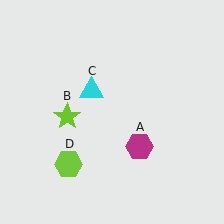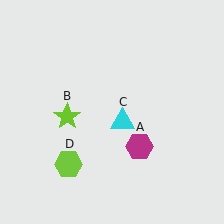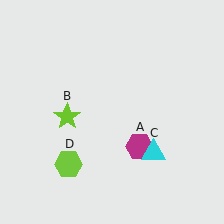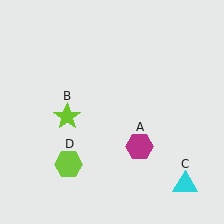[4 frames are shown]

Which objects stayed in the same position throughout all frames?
Magenta hexagon (object A) and lime star (object B) and lime hexagon (object D) remained stationary.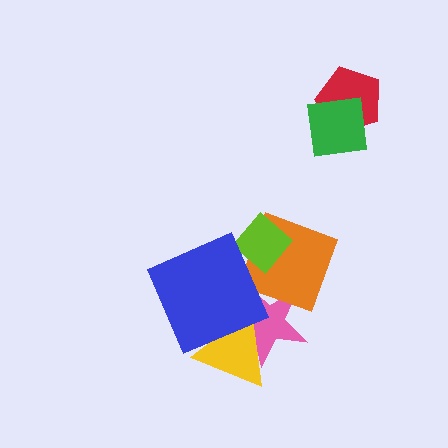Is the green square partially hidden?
No, no other shape covers it.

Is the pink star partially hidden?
Yes, it is partially covered by another shape.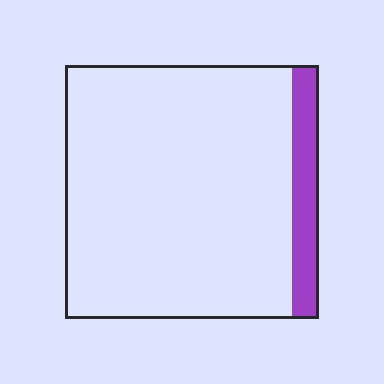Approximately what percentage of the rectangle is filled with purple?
Approximately 10%.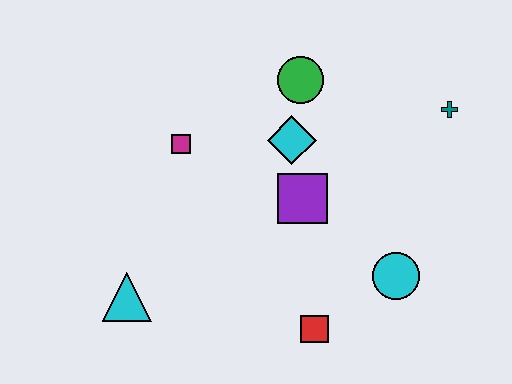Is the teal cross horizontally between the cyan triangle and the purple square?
No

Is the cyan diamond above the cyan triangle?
Yes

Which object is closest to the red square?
The cyan circle is closest to the red square.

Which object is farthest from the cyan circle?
The cyan triangle is farthest from the cyan circle.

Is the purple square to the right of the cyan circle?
No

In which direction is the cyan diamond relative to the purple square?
The cyan diamond is above the purple square.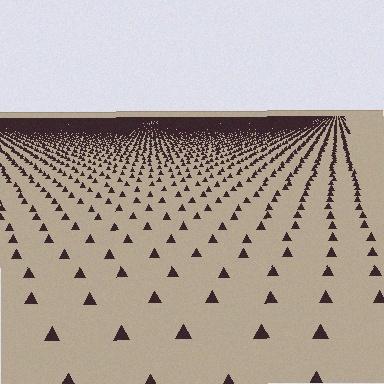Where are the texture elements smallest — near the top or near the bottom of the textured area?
Near the top.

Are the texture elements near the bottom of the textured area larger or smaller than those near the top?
Larger. Near the bottom, elements are closer to the viewer and appear at a bigger on-screen size.